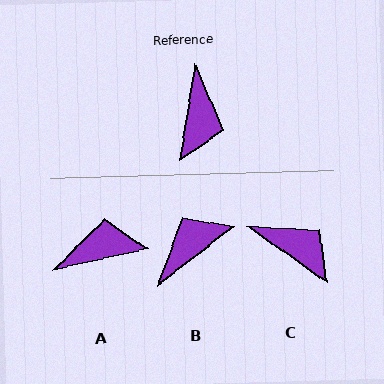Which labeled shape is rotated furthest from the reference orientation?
B, about 137 degrees away.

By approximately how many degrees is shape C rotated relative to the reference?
Approximately 64 degrees counter-clockwise.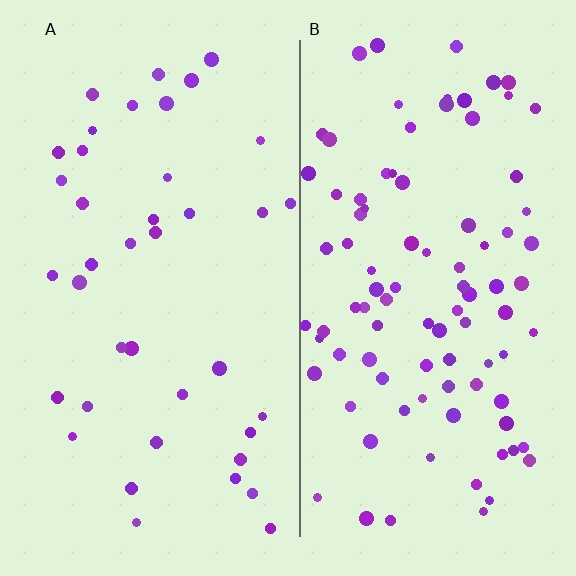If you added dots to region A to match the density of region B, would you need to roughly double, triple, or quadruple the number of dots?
Approximately double.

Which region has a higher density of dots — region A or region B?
B (the right).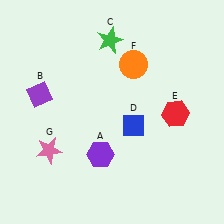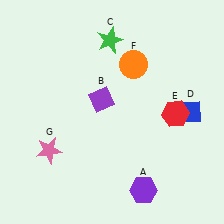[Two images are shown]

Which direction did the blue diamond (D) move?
The blue diamond (D) moved right.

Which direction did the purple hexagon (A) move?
The purple hexagon (A) moved right.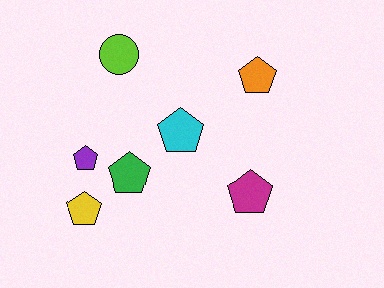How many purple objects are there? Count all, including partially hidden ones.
There is 1 purple object.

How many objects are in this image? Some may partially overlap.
There are 7 objects.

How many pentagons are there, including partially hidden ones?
There are 6 pentagons.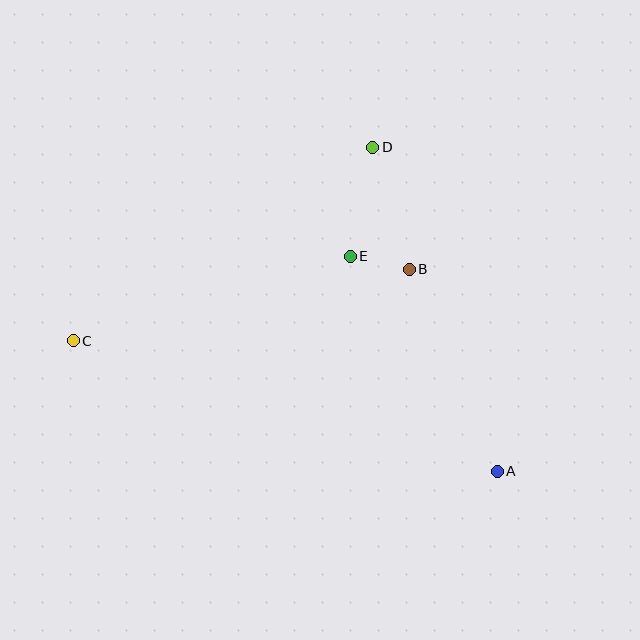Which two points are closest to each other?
Points B and E are closest to each other.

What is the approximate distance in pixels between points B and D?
The distance between B and D is approximately 128 pixels.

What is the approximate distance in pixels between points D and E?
The distance between D and E is approximately 111 pixels.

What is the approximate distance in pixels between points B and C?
The distance between B and C is approximately 343 pixels.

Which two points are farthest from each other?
Points A and C are farthest from each other.